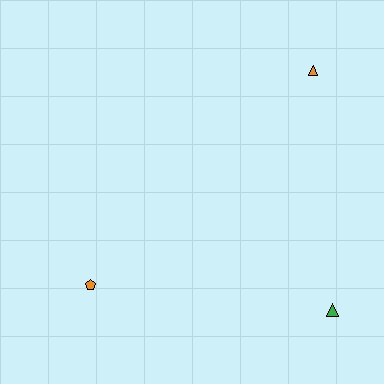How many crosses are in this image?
There are no crosses.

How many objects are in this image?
There are 3 objects.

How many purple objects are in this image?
There are no purple objects.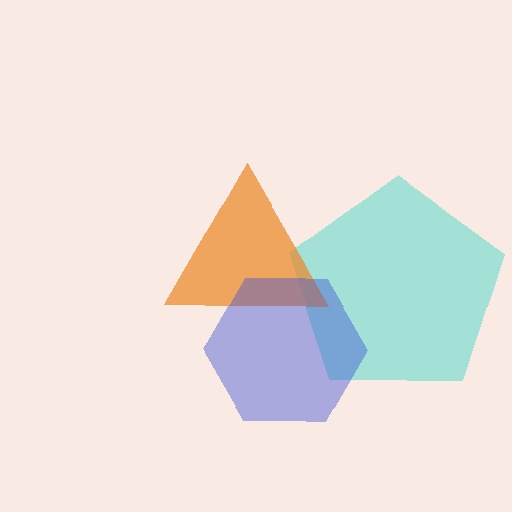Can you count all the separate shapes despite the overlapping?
Yes, there are 3 separate shapes.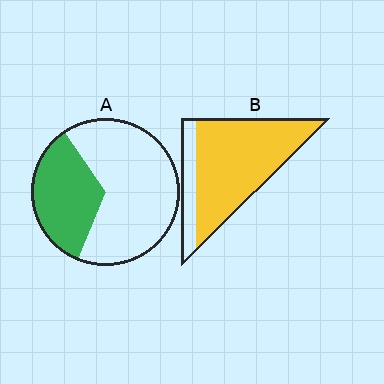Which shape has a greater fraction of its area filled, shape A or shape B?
Shape B.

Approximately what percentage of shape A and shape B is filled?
A is approximately 35% and B is approximately 80%.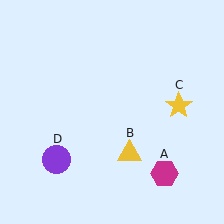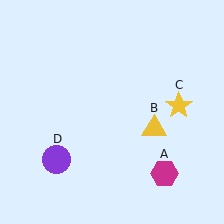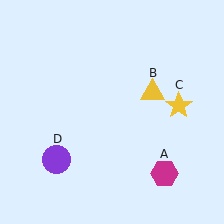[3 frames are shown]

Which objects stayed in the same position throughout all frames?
Magenta hexagon (object A) and yellow star (object C) and purple circle (object D) remained stationary.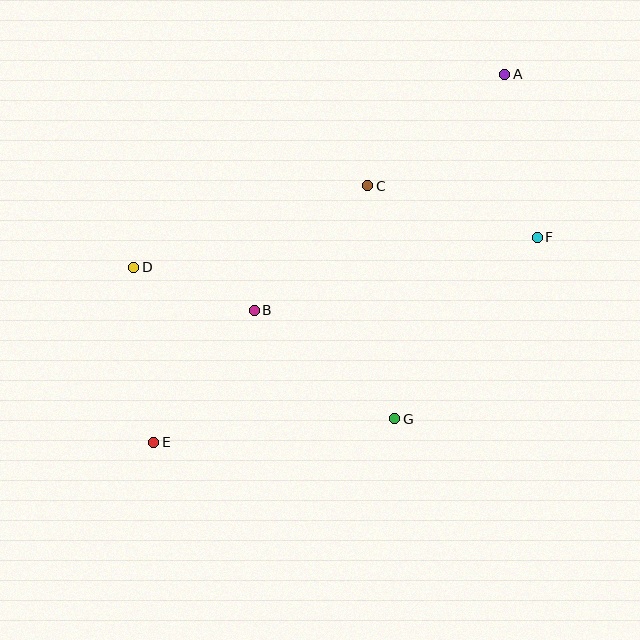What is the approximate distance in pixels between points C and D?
The distance between C and D is approximately 248 pixels.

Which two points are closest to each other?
Points B and D are closest to each other.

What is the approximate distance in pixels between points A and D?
The distance between A and D is approximately 418 pixels.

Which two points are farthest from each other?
Points A and E are farthest from each other.